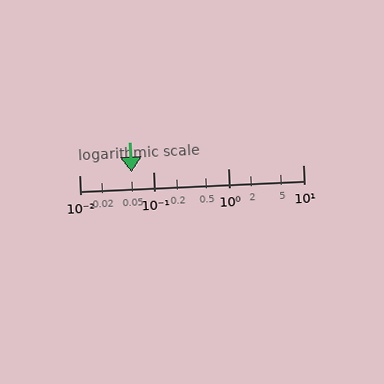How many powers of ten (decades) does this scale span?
The scale spans 3 decades, from 0.01 to 10.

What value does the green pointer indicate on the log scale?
The pointer indicates approximately 0.051.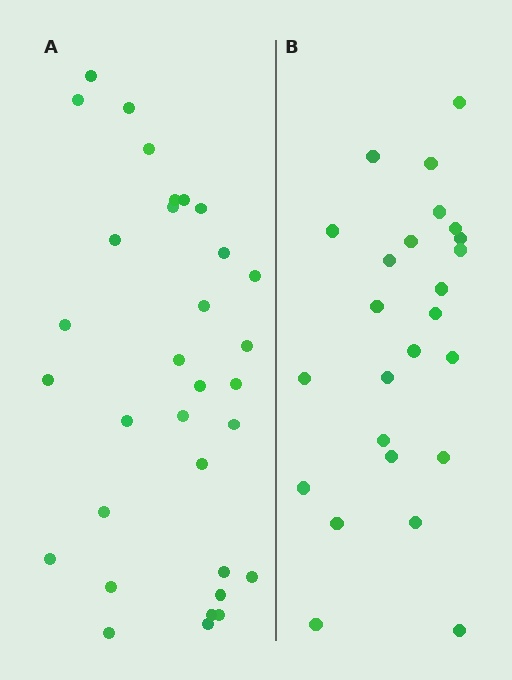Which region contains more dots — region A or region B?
Region A (the left region) has more dots.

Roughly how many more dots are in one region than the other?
Region A has roughly 8 or so more dots than region B.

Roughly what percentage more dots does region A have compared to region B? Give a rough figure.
About 30% more.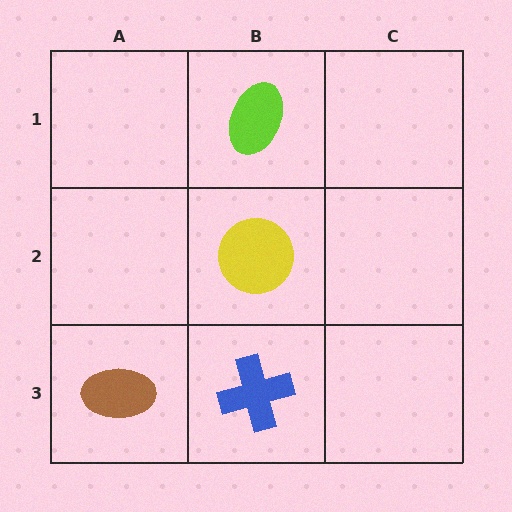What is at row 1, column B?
A lime ellipse.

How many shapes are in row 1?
1 shape.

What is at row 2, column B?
A yellow circle.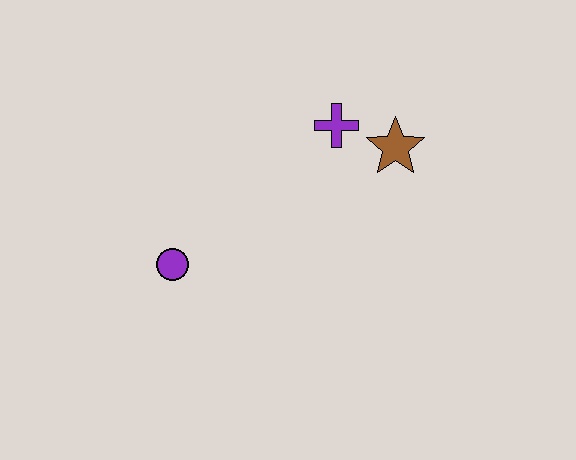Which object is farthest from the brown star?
The purple circle is farthest from the brown star.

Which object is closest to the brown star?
The purple cross is closest to the brown star.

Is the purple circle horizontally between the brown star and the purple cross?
No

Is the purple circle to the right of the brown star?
No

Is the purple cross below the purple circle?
No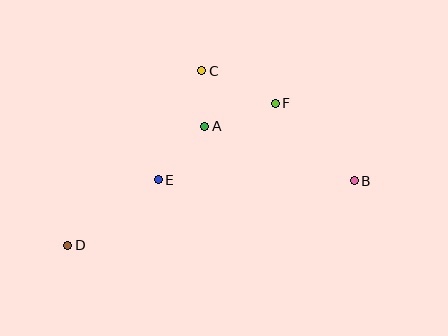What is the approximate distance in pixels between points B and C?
The distance between B and C is approximately 188 pixels.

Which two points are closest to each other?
Points A and C are closest to each other.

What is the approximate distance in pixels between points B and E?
The distance between B and E is approximately 196 pixels.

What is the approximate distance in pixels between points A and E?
The distance between A and E is approximately 71 pixels.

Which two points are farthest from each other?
Points B and D are farthest from each other.